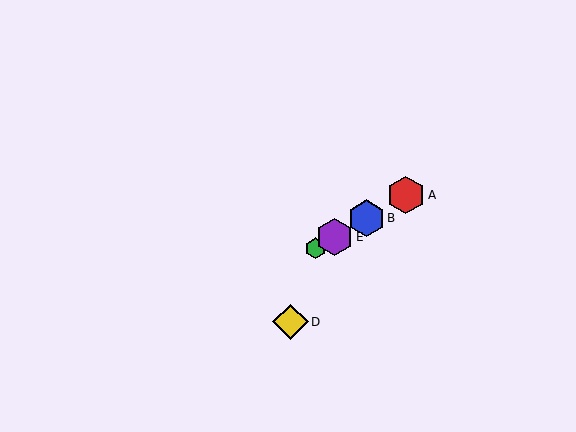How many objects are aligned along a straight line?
4 objects (A, B, C, E) are aligned along a straight line.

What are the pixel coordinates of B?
Object B is at (366, 218).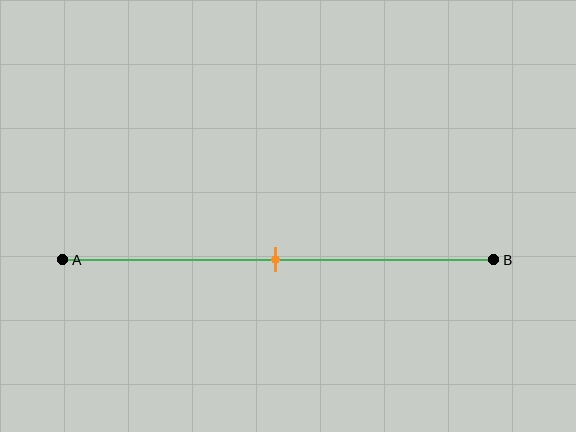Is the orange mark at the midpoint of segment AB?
Yes, the mark is approximately at the midpoint.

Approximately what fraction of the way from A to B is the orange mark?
The orange mark is approximately 50% of the way from A to B.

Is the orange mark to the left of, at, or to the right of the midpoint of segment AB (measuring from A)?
The orange mark is approximately at the midpoint of segment AB.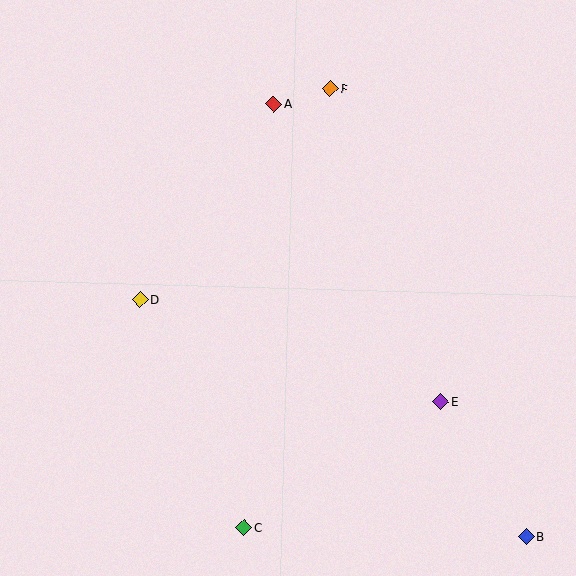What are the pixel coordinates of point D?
Point D is at (140, 300).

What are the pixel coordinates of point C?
Point C is at (244, 528).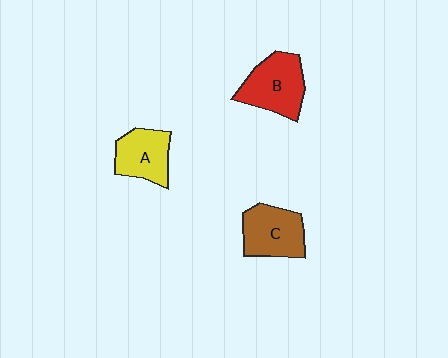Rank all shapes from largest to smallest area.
From largest to smallest: B (red), C (brown), A (yellow).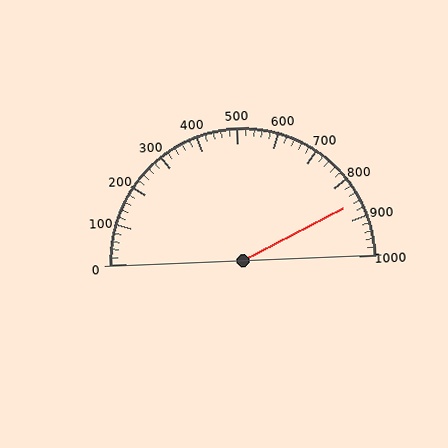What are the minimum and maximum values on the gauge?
The gauge ranges from 0 to 1000.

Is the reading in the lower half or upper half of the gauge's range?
The reading is in the upper half of the range (0 to 1000).